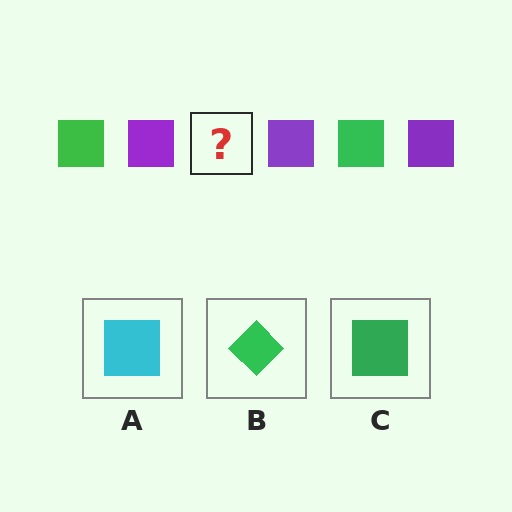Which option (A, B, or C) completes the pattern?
C.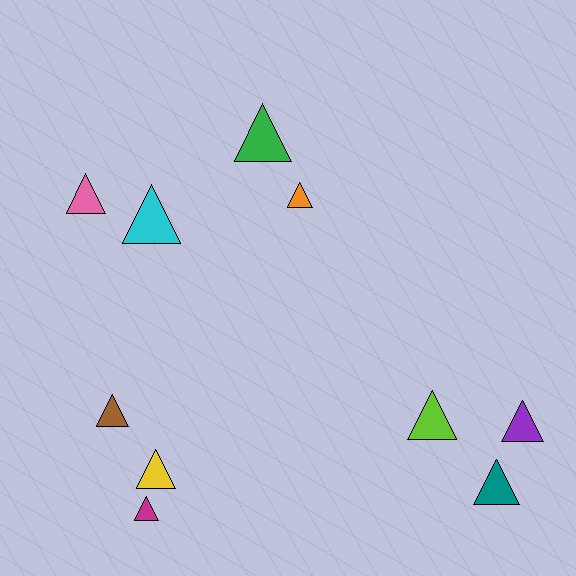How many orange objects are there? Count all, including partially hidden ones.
There is 1 orange object.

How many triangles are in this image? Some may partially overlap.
There are 10 triangles.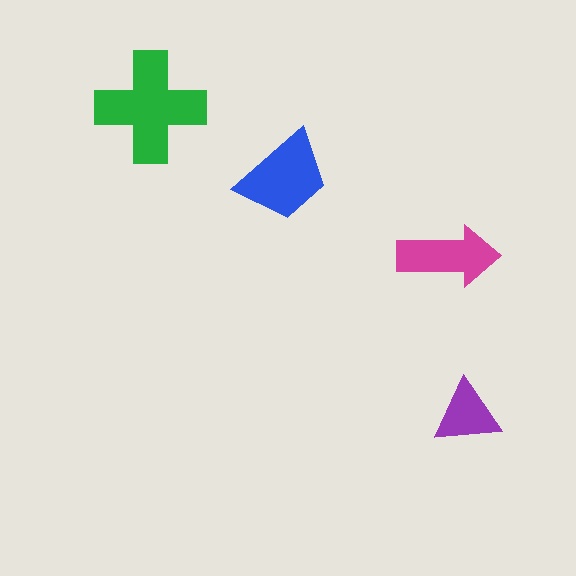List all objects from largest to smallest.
The green cross, the blue trapezoid, the magenta arrow, the purple triangle.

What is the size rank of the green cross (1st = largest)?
1st.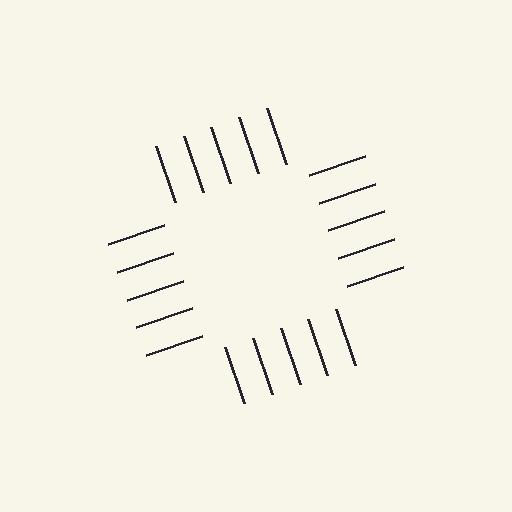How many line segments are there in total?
20 — 5 along each of the 4 edges.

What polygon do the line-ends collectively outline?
An illusory square — the line segments terminate on its edges but no continuous stroke is drawn.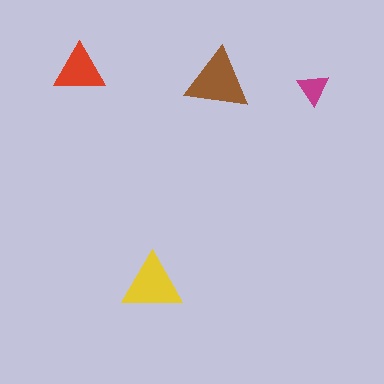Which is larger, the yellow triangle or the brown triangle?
The brown one.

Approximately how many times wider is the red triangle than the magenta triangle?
About 1.5 times wider.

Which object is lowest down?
The yellow triangle is bottommost.